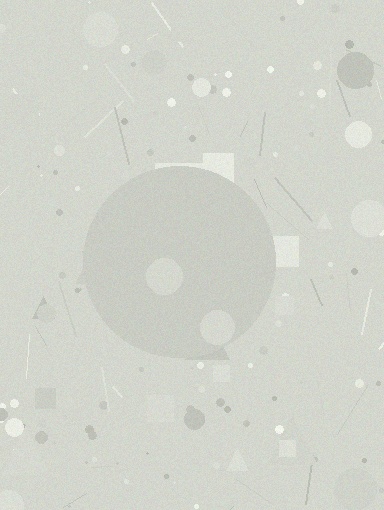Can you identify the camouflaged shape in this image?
The camouflaged shape is a circle.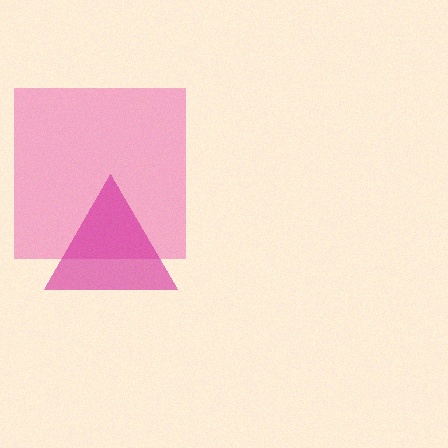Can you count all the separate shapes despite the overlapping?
Yes, there are 2 separate shapes.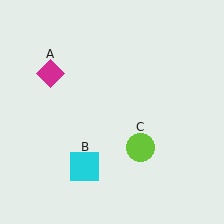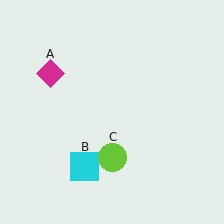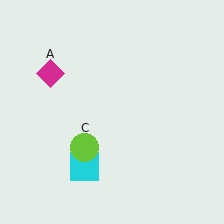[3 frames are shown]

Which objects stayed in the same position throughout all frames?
Magenta diamond (object A) and cyan square (object B) remained stationary.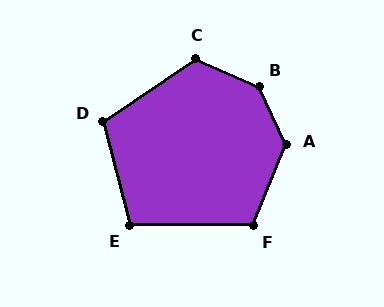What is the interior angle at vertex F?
Approximately 112 degrees (obtuse).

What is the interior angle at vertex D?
Approximately 109 degrees (obtuse).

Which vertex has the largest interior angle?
B, at approximately 139 degrees.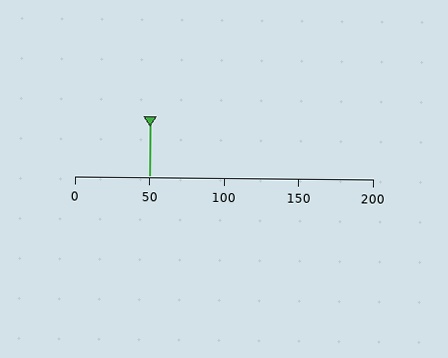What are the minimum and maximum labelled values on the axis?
The axis runs from 0 to 200.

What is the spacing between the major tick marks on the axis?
The major ticks are spaced 50 apart.